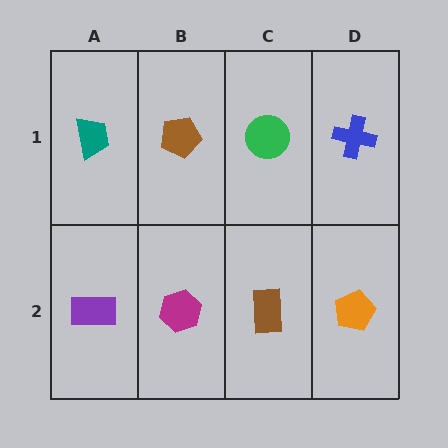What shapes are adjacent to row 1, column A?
A purple rectangle (row 2, column A), a brown pentagon (row 1, column B).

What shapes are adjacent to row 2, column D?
A blue cross (row 1, column D), a brown rectangle (row 2, column C).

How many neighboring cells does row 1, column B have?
3.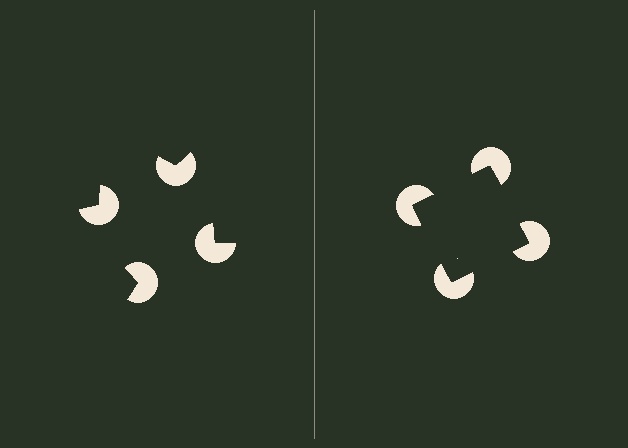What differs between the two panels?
The pac-man discs are positioned identically on both sides; only the wedge orientations differ. On the right they align to a square; on the left they are misaligned.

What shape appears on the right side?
An illusory square.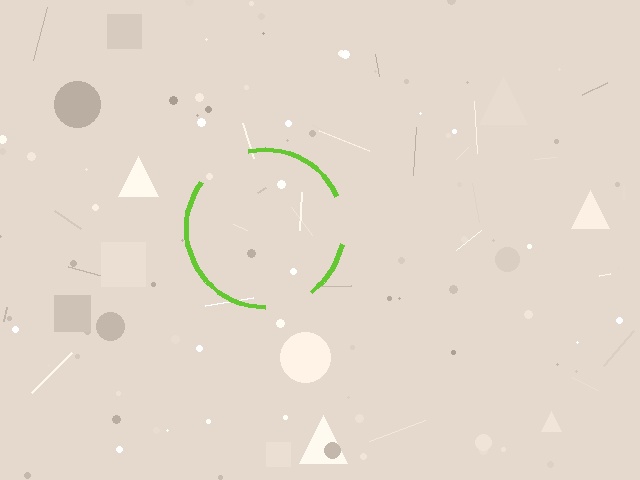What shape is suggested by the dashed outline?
The dashed outline suggests a circle.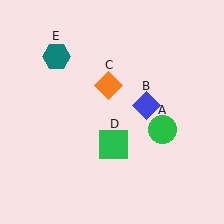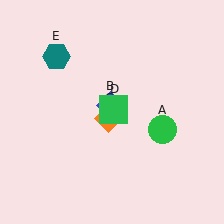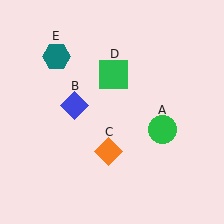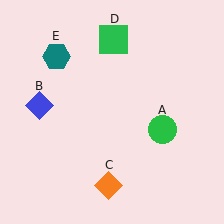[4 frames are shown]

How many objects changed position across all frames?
3 objects changed position: blue diamond (object B), orange diamond (object C), green square (object D).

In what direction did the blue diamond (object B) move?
The blue diamond (object B) moved left.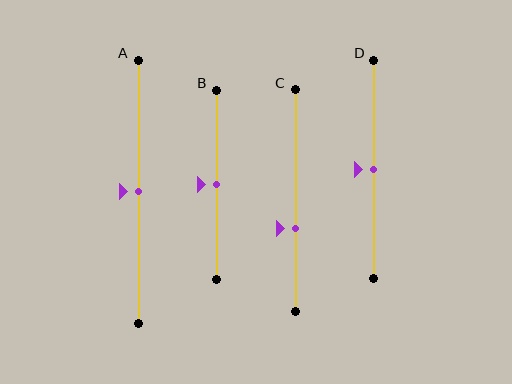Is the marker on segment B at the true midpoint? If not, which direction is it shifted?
Yes, the marker on segment B is at the true midpoint.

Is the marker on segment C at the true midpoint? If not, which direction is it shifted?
No, the marker on segment C is shifted downward by about 12% of the segment length.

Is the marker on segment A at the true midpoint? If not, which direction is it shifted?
Yes, the marker on segment A is at the true midpoint.